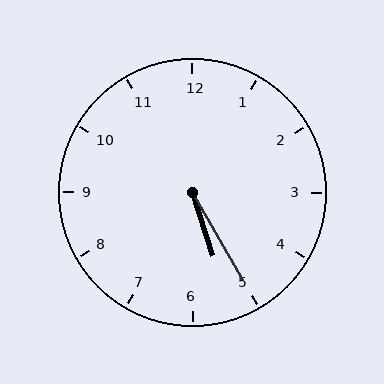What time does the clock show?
5:25.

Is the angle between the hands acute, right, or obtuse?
It is acute.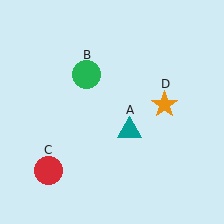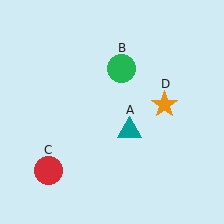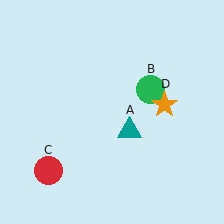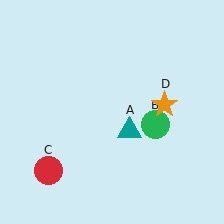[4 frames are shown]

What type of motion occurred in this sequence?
The green circle (object B) rotated clockwise around the center of the scene.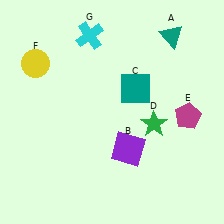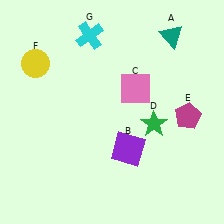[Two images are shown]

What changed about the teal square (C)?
In Image 1, C is teal. In Image 2, it changed to pink.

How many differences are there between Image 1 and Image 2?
There is 1 difference between the two images.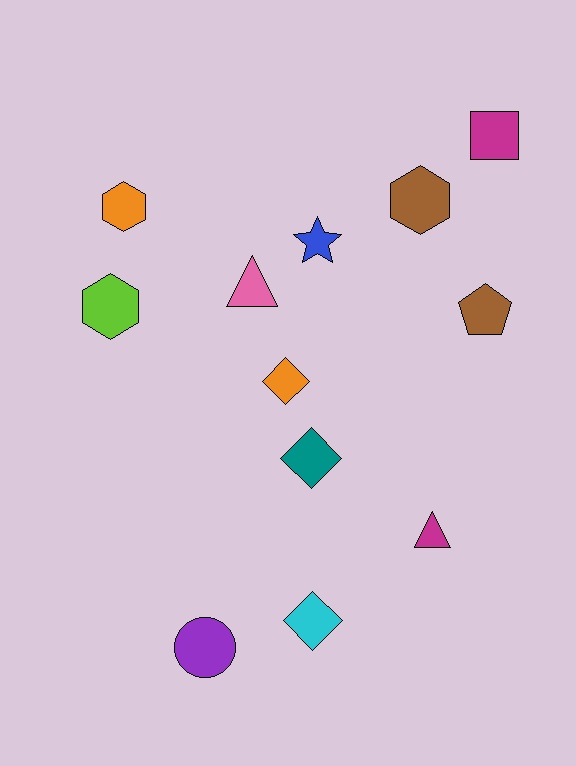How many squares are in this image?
There is 1 square.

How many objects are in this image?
There are 12 objects.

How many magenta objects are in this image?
There are 2 magenta objects.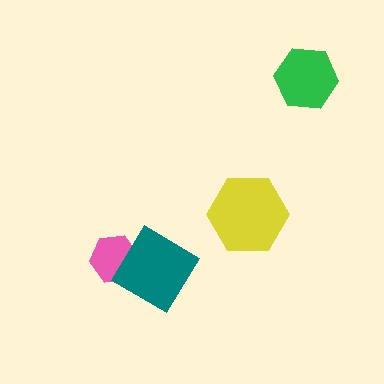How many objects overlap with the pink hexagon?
1 object overlaps with the pink hexagon.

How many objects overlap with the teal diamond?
1 object overlaps with the teal diamond.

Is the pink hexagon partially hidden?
Yes, it is partially covered by another shape.